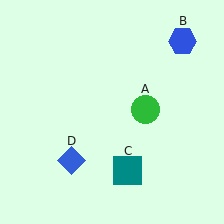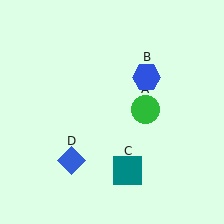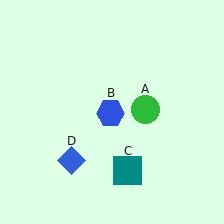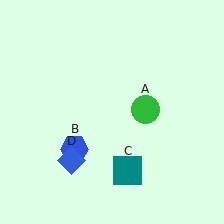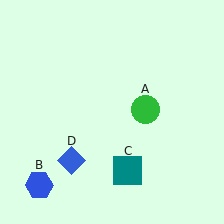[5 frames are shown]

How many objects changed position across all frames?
1 object changed position: blue hexagon (object B).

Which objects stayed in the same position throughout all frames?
Green circle (object A) and teal square (object C) and blue diamond (object D) remained stationary.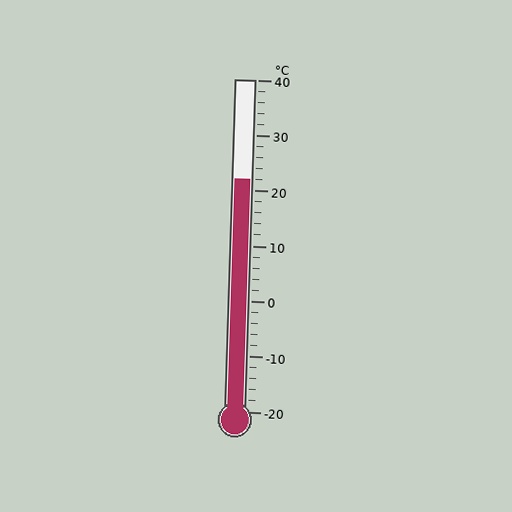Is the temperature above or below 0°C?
The temperature is above 0°C.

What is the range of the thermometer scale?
The thermometer scale ranges from -20°C to 40°C.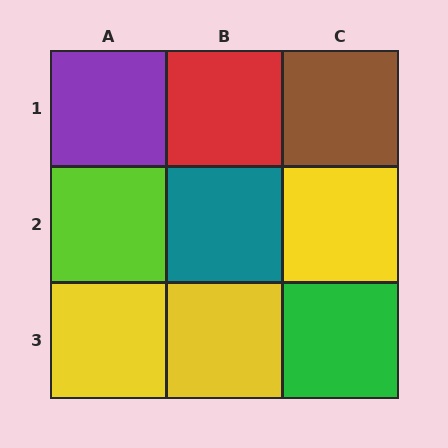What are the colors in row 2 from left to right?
Lime, teal, yellow.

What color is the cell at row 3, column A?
Yellow.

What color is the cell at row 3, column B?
Yellow.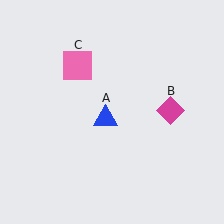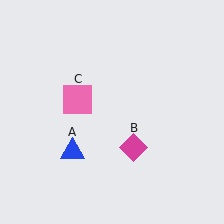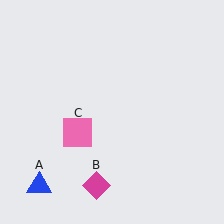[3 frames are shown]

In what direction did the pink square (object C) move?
The pink square (object C) moved down.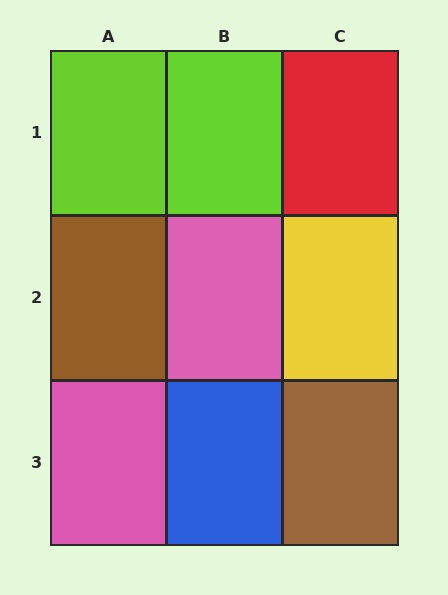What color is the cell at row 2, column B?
Pink.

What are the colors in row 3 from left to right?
Pink, blue, brown.